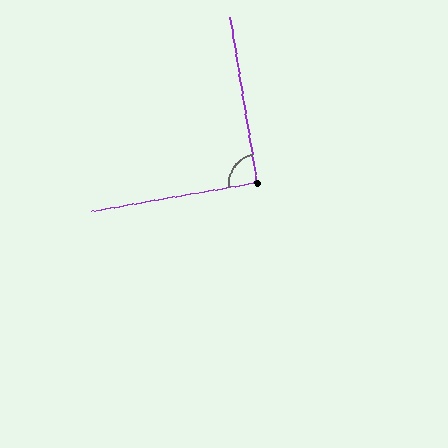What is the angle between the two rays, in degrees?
Approximately 91 degrees.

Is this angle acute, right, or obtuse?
It is approximately a right angle.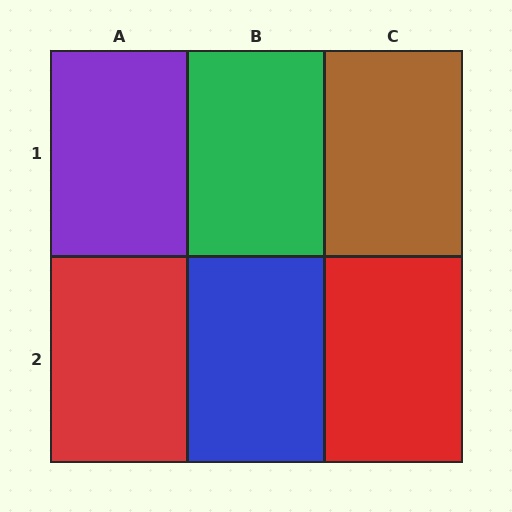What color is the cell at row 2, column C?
Red.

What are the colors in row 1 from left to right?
Purple, green, brown.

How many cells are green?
1 cell is green.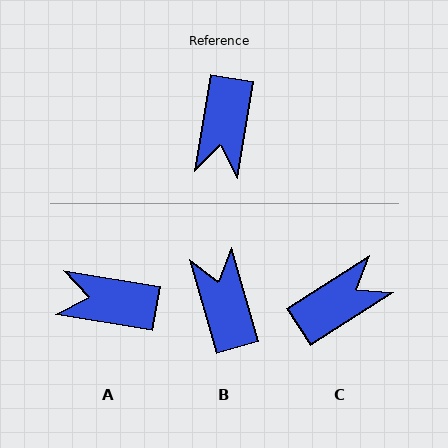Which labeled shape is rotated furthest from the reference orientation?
B, about 155 degrees away.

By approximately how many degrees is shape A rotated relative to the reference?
Approximately 90 degrees clockwise.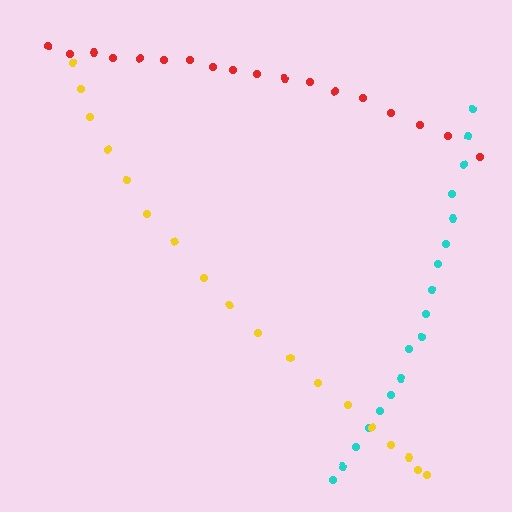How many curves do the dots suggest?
There are 3 distinct paths.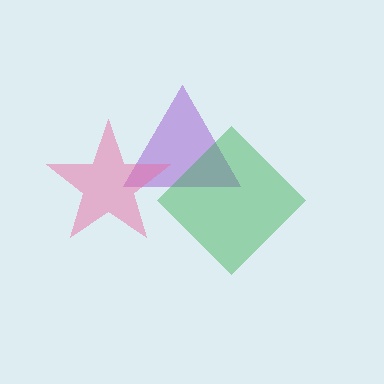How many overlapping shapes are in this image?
There are 3 overlapping shapes in the image.